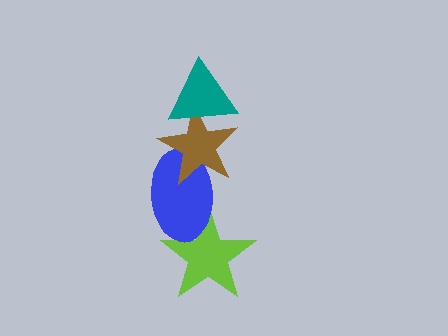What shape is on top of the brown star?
The teal triangle is on top of the brown star.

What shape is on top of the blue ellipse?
The brown star is on top of the blue ellipse.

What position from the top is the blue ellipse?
The blue ellipse is 3rd from the top.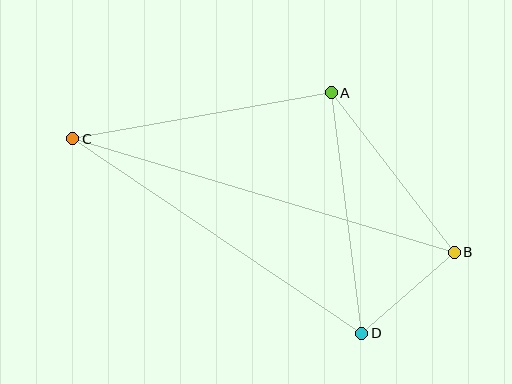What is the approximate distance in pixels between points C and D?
The distance between C and D is approximately 348 pixels.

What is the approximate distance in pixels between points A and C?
The distance between A and C is approximately 263 pixels.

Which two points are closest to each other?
Points B and D are closest to each other.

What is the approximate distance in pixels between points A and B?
The distance between A and B is approximately 201 pixels.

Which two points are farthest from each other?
Points B and C are farthest from each other.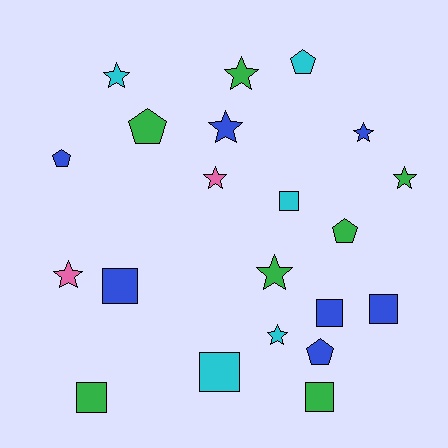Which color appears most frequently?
Blue, with 7 objects.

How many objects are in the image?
There are 21 objects.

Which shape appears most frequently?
Star, with 9 objects.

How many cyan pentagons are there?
There is 1 cyan pentagon.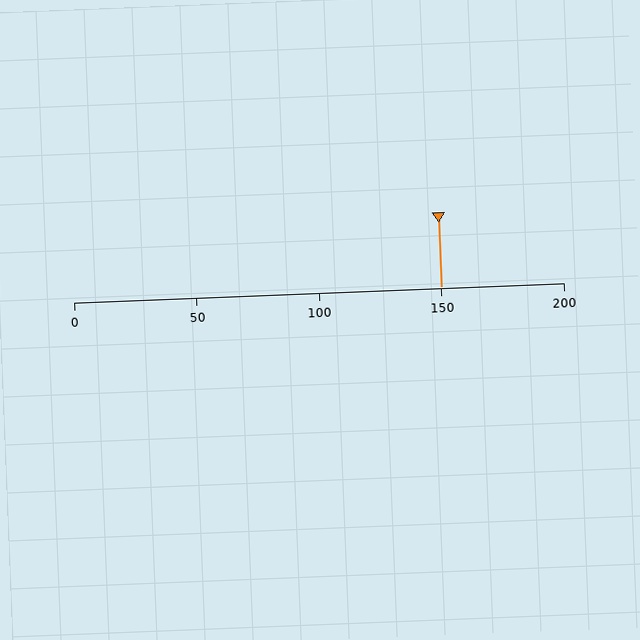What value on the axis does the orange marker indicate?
The marker indicates approximately 150.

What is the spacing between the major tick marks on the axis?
The major ticks are spaced 50 apart.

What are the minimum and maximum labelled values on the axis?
The axis runs from 0 to 200.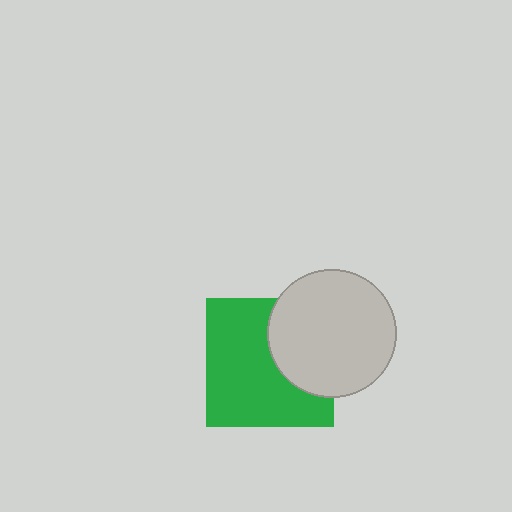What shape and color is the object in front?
The object in front is a light gray circle.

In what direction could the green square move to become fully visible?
The green square could move left. That would shift it out from behind the light gray circle entirely.